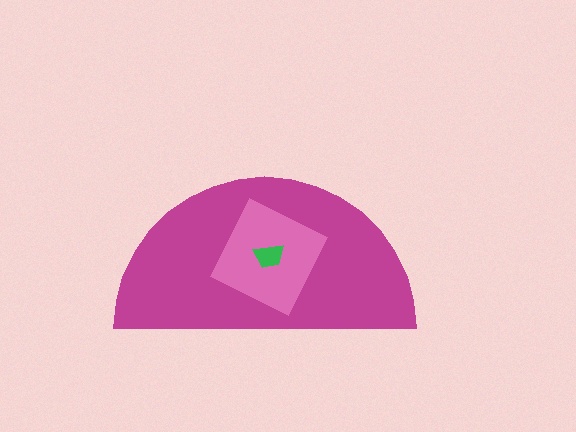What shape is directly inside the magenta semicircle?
The pink diamond.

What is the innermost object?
The green trapezoid.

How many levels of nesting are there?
3.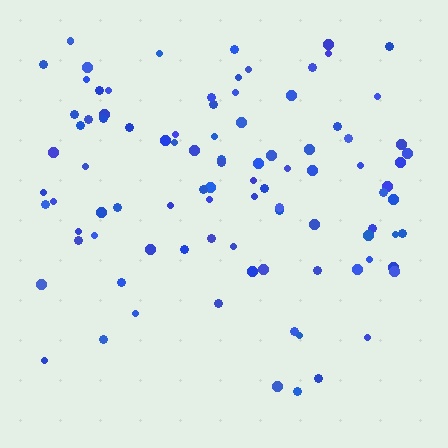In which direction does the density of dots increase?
From bottom to top, with the top side densest.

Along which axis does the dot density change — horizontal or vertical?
Vertical.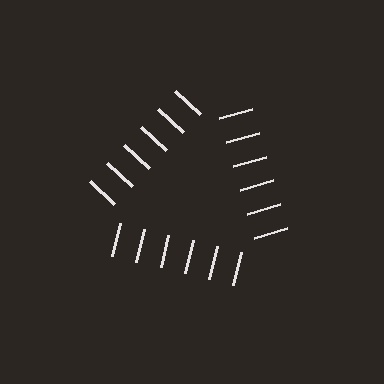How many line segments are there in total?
18 — 6 along each of the 3 edges.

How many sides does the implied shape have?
3 sides — the line-ends trace a triangle.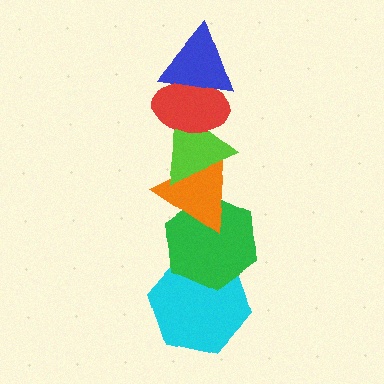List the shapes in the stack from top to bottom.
From top to bottom: the blue triangle, the red ellipse, the lime triangle, the orange triangle, the green hexagon, the cyan hexagon.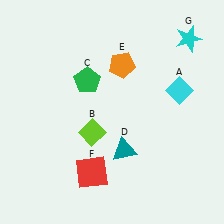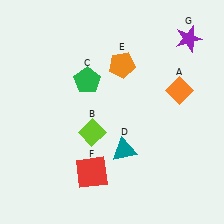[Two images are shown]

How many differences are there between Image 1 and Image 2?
There are 2 differences between the two images.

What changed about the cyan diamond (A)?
In Image 1, A is cyan. In Image 2, it changed to orange.